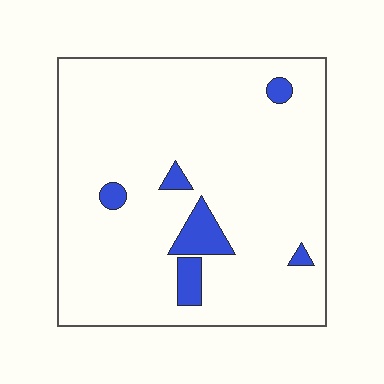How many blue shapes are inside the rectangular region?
6.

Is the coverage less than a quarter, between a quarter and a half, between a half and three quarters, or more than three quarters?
Less than a quarter.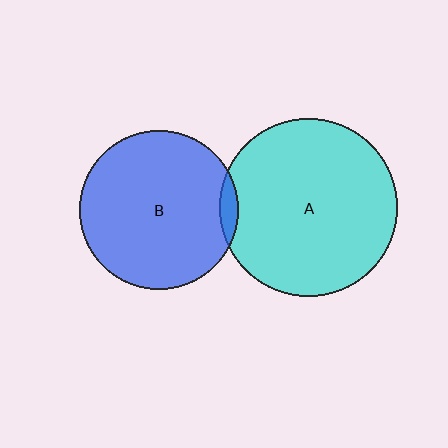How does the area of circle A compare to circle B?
Approximately 1.3 times.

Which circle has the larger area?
Circle A (cyan).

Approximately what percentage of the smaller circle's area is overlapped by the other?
Approximately 5%.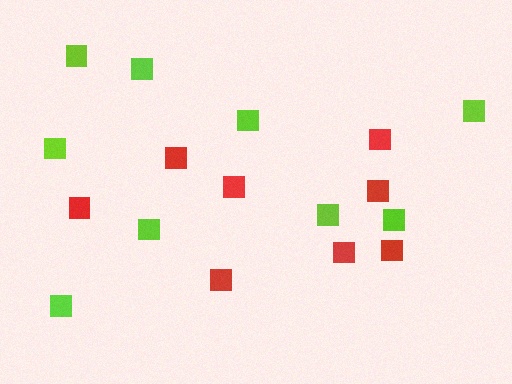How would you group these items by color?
There are 2 groups: one group of red squares (8) and one group of lime squares (9).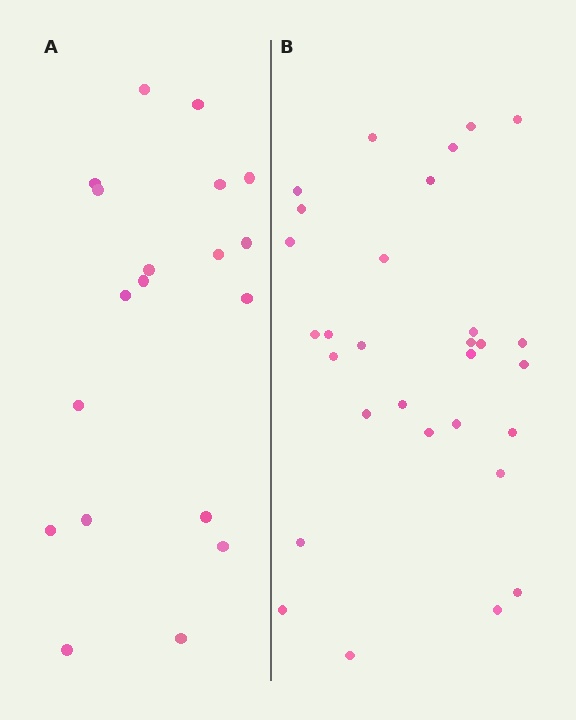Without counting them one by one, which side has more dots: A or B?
Region B (the right region) has more dots.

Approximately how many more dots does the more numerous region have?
Region B has roughly 12 or so more dots than region A.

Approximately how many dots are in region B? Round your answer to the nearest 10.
About 30 dots.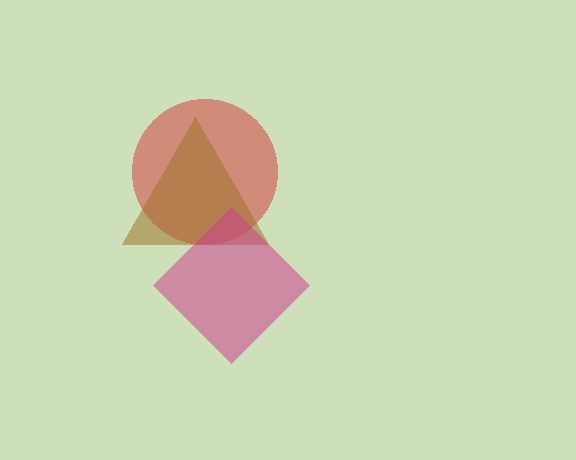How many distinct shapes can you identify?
There are 3 distinct shapes: a red circle, a brown triangle, a magenta diamond.